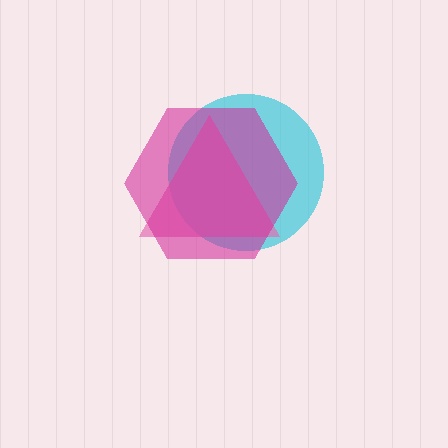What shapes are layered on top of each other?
The layered shapes are: a cyan circle, a pink triangle, a magenta hexagon.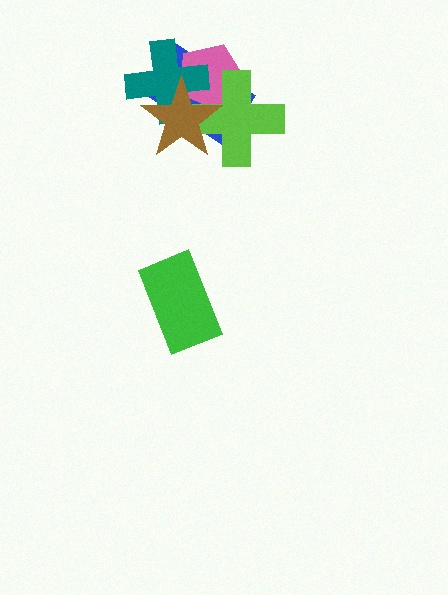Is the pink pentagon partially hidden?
Yes, it is partially covered by another shape.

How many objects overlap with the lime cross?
4 objects overlap with the lime cross.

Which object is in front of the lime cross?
The brown star is in front of the lime cross.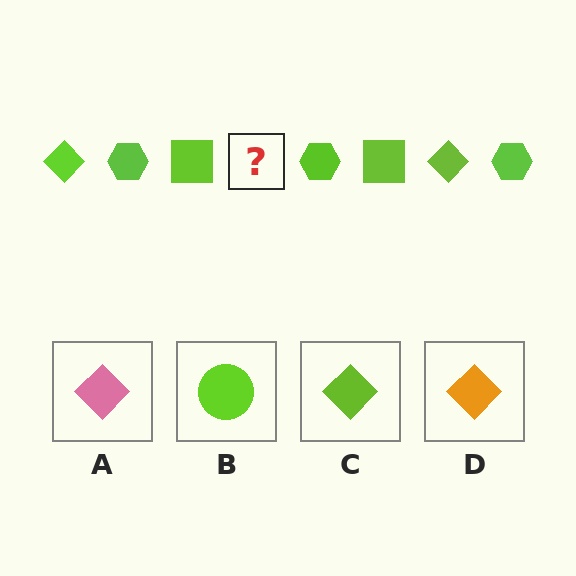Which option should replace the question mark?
Option C.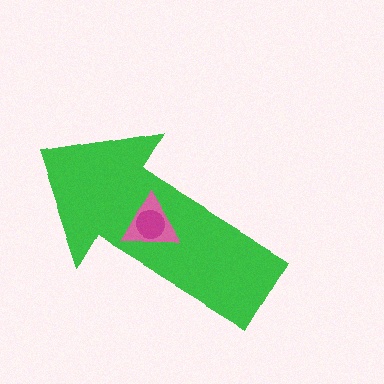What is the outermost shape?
The green arrow.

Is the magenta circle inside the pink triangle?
Yes.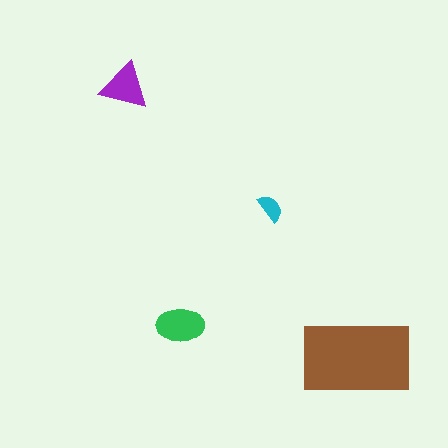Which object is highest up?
The purple triangle is topmost.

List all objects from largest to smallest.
The brown rectangle, the green ellipse, the purple triangle, the cyan semicircle.